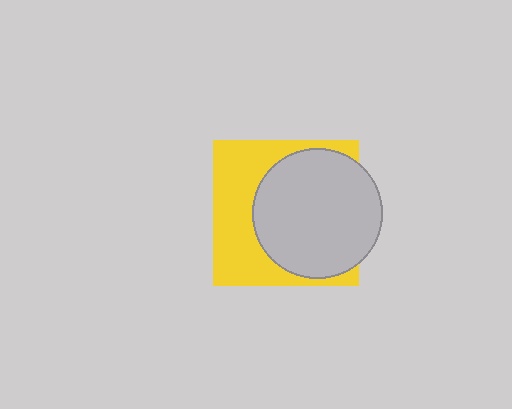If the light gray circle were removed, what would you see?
You would see the complete yellow square.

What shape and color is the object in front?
The object in front is a light gray circle.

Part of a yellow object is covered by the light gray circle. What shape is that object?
It is a square.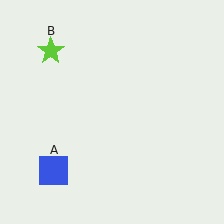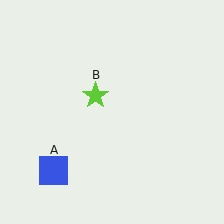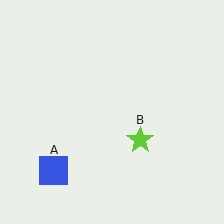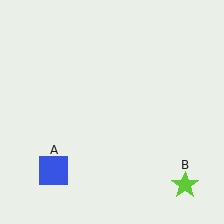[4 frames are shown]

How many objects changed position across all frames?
1 object changed position: lime star (object B).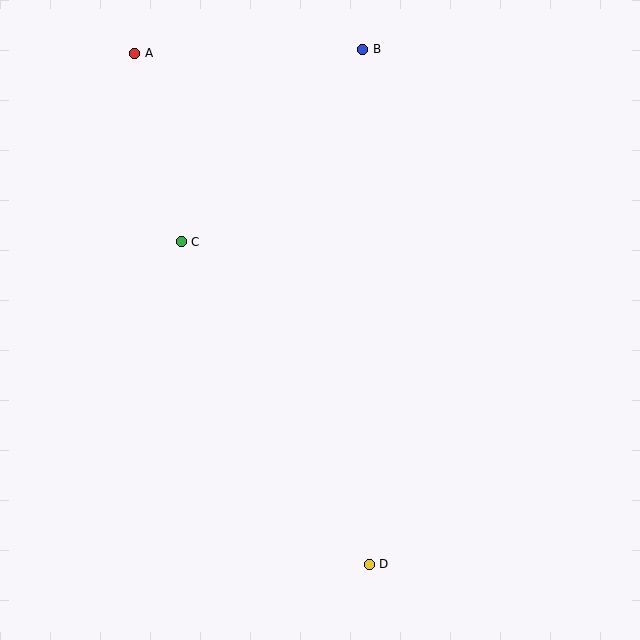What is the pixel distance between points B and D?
The distance between B and D is 515 pixels.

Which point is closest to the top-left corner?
Point A is closest to the top-left corner.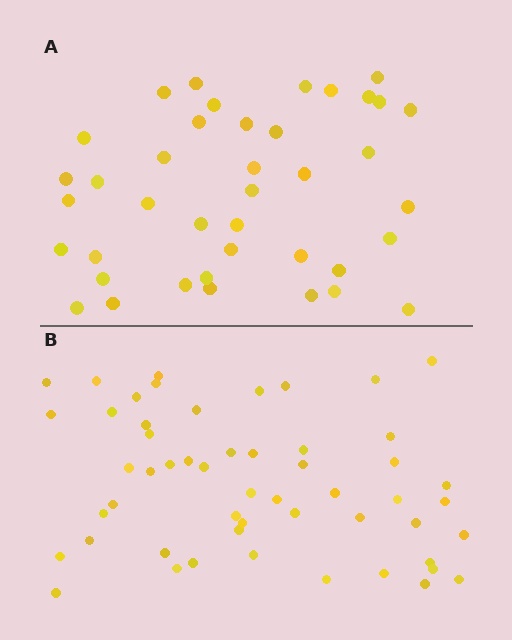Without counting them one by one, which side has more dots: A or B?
Region B (the bottom region) has more dots.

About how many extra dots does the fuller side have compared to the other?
Region B has approximately 15 more dots than region A.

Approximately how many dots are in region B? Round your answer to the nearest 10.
About 50 dots. (The exact count is 53, which rounds to 50.)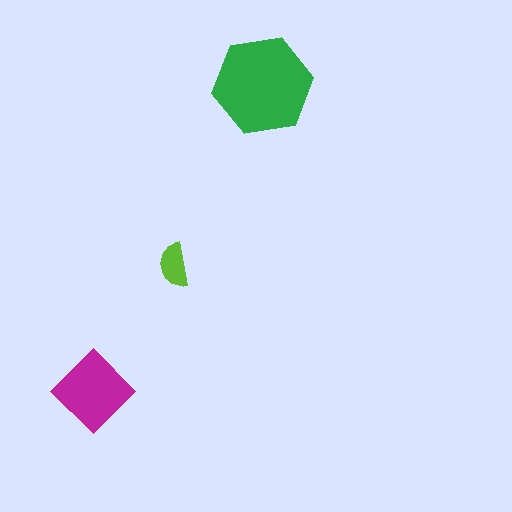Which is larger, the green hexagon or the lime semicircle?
The green hexagon.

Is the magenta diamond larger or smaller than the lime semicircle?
Larger.